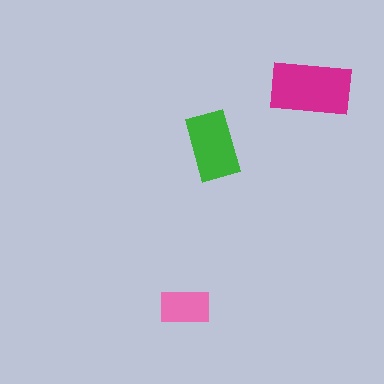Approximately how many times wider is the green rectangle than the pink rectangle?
About 1.5 times wider.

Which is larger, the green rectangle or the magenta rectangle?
The magenta one.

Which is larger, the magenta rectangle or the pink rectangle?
The magenta one.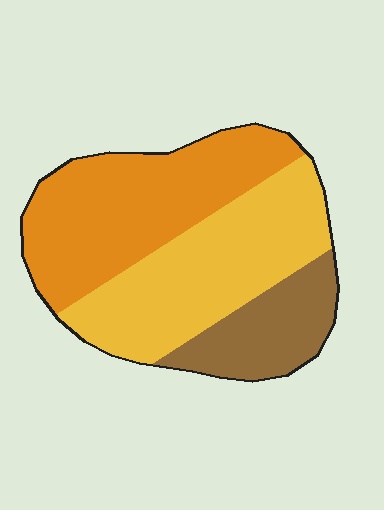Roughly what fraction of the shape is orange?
Orange covers around 40% of the shape.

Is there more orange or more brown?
Orange.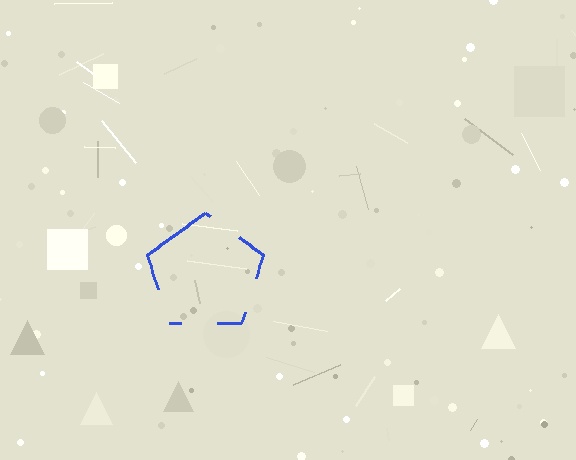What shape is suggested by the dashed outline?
The dashed outline suggests a pentagon.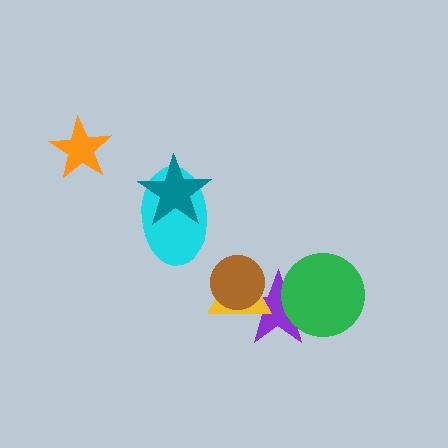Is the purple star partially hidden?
Yes, it is partially covered by another shape.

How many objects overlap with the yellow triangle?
2 objects overlap with the yellow triangle.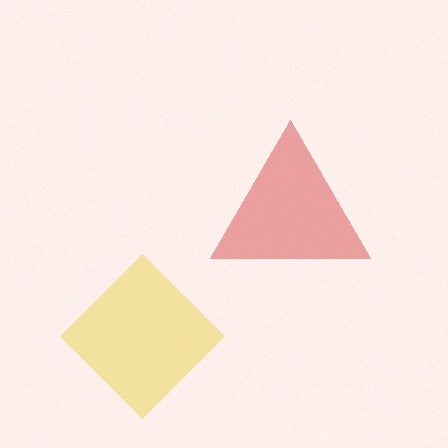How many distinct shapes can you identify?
There are 2 distinct shapes: a yellow diamond, a red triangle.